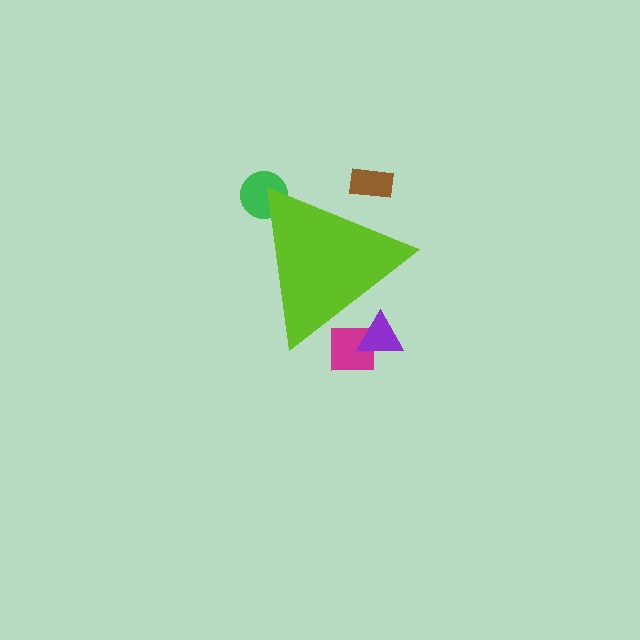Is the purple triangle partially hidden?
Yes, the purple triangle is partially hidden behind the lime triangle.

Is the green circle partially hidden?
Yes, the green circle is partially hidden behind the lime triangle.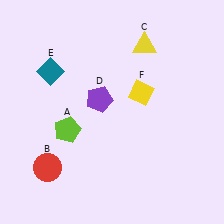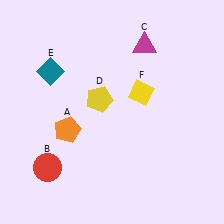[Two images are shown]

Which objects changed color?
A changed from lime to orange. C changed from yellow to magenta. D changed from purple to yellow.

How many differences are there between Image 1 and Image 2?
There are 3 differences between the two images.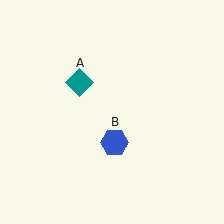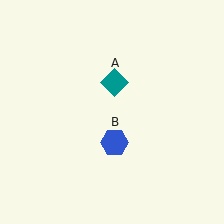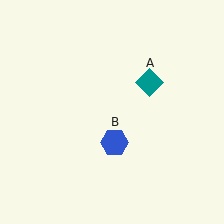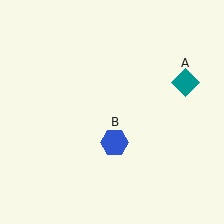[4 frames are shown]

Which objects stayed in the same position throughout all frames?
Blue hexagon (object B) remained stationary.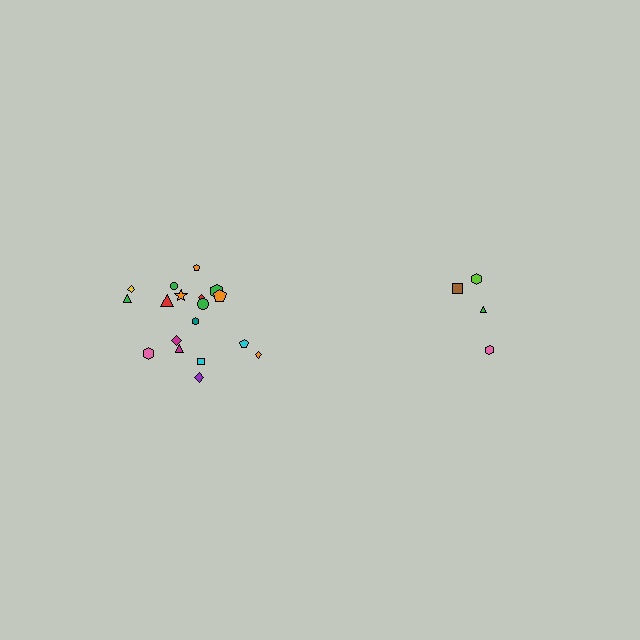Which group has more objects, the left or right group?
The left group.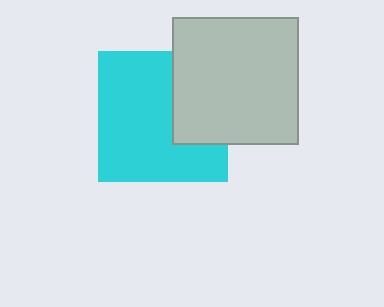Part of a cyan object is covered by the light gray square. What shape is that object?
It is a square.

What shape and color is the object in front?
The object in front is a light gray square.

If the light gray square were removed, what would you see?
You would see the complete cyan square.